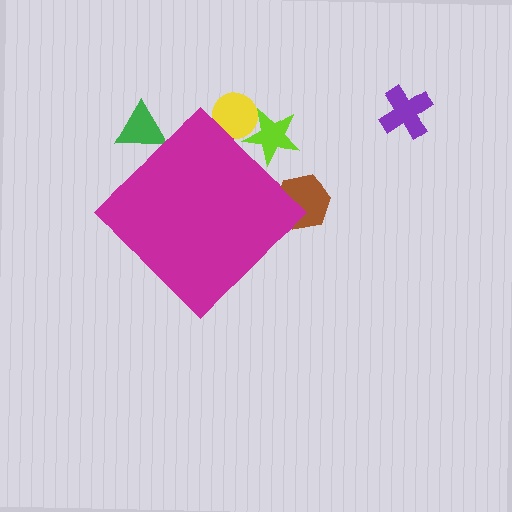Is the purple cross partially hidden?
No, the purple cross is fully visible.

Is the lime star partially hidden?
Yes, the lime star is partially hidden behind the magenta diamond.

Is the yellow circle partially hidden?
Yes, the yellow circle is partially hidden behind the magenta diamond.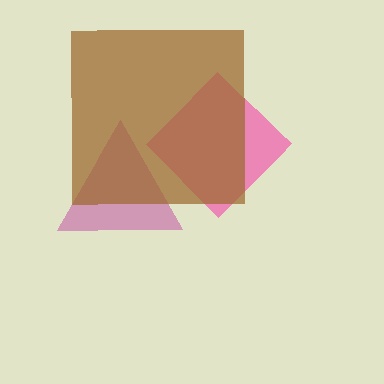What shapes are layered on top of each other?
The layered shapes are: a pink diamond, a magenta triangle, a brown square.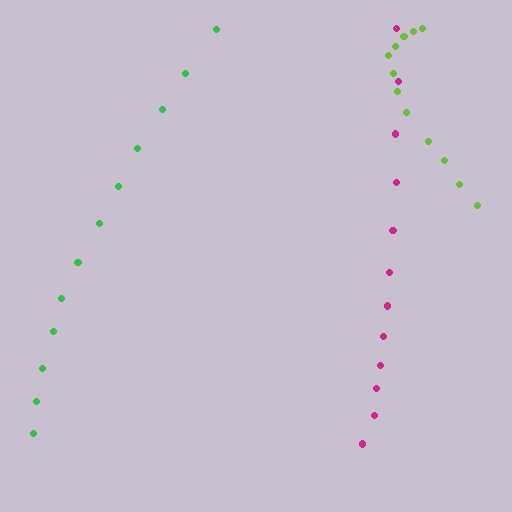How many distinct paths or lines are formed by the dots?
There are 3 distinct paths.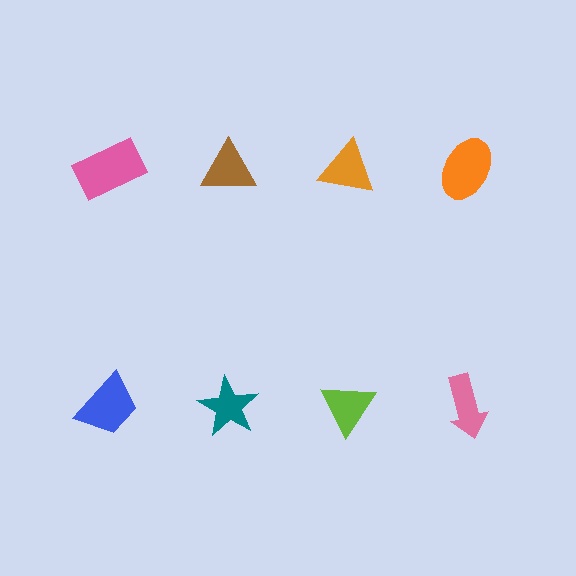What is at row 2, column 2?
A teal star.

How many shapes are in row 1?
4 shapes.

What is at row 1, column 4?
An orange ellipse.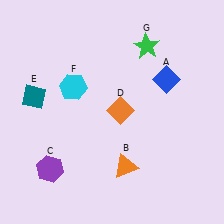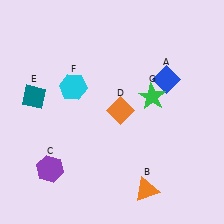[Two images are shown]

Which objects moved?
The objects that moved are: the orange triangle (B), the green star (G).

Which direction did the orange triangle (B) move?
The orange triangle (B) moved down.